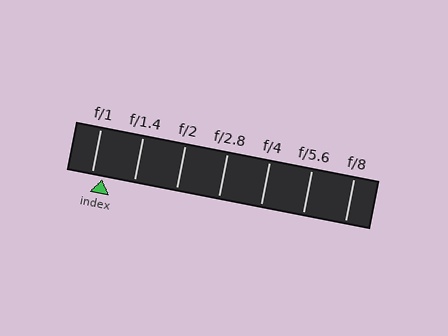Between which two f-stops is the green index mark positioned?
The index mark is between f/1 and f/1.4.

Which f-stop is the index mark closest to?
The index mark is closest to f/1.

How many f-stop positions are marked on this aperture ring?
There are 7 f-stop positions marked.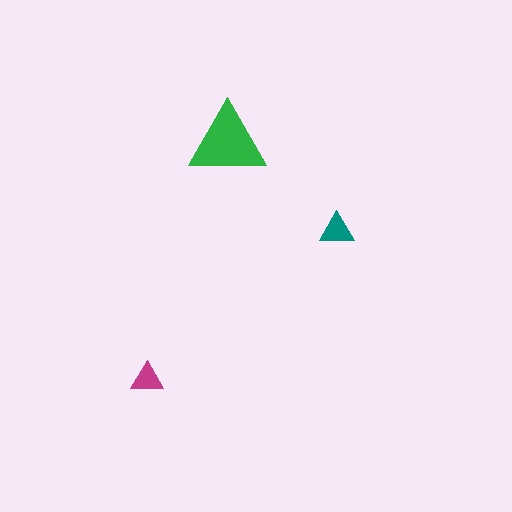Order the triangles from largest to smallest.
the green one, the teal one, the magenta one.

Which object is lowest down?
The magenta triangle is bottommost.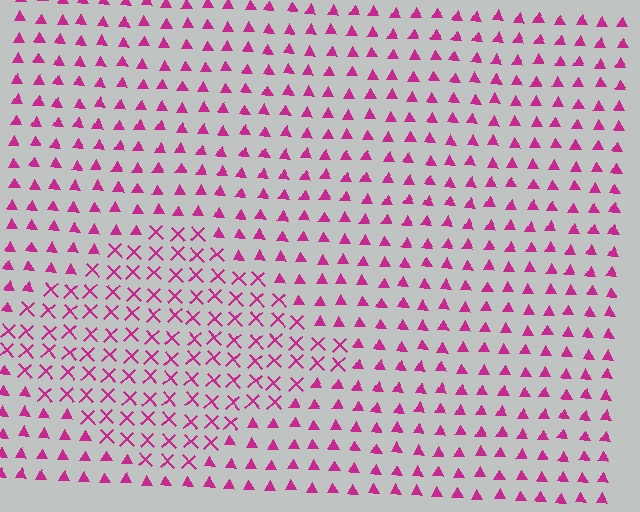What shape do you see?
I see a diamond.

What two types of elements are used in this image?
The image uses X marks inside the diamond region and triangles outside it.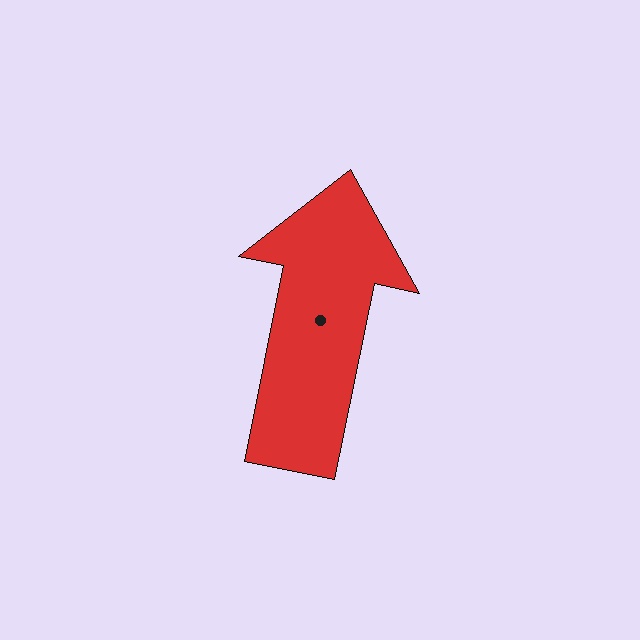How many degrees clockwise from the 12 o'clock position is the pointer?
Approximately 11 degrees.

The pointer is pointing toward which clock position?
Roughly 12 o'clock.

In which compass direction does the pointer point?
North.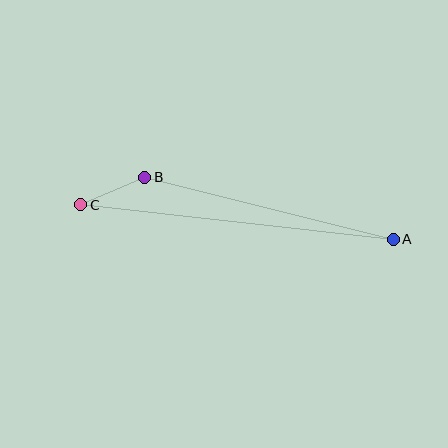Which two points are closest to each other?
Points B and C are closest to each other.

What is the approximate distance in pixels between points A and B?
The distance between A and B is approximately 256 pixels.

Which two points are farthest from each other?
Points A and C are farthest from each other.